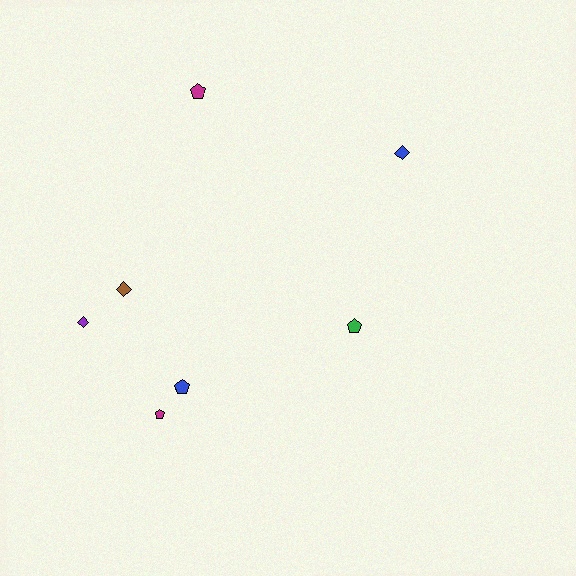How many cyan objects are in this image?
There are no cyan objects.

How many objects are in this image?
There are 7 objects.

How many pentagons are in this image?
There are 4 pentagons.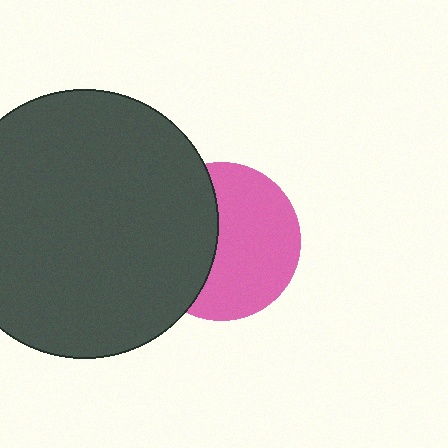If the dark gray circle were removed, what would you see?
You would see the complete pink circle.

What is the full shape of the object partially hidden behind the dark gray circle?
The partially hidden object is a pink circle.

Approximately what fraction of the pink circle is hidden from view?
Roughly 41% of the pink circle is hidden behind the dark gray circle.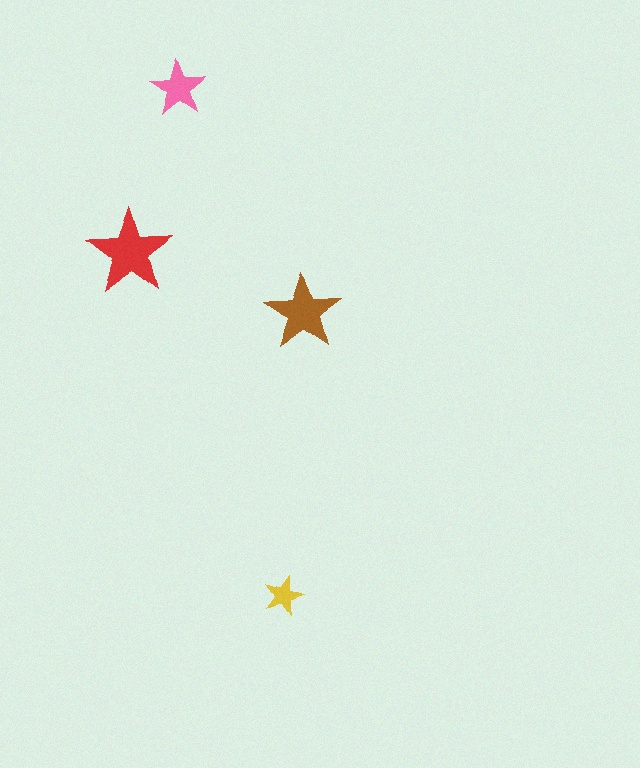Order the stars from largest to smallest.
the red one, the brown one, the pink one, the yellow one.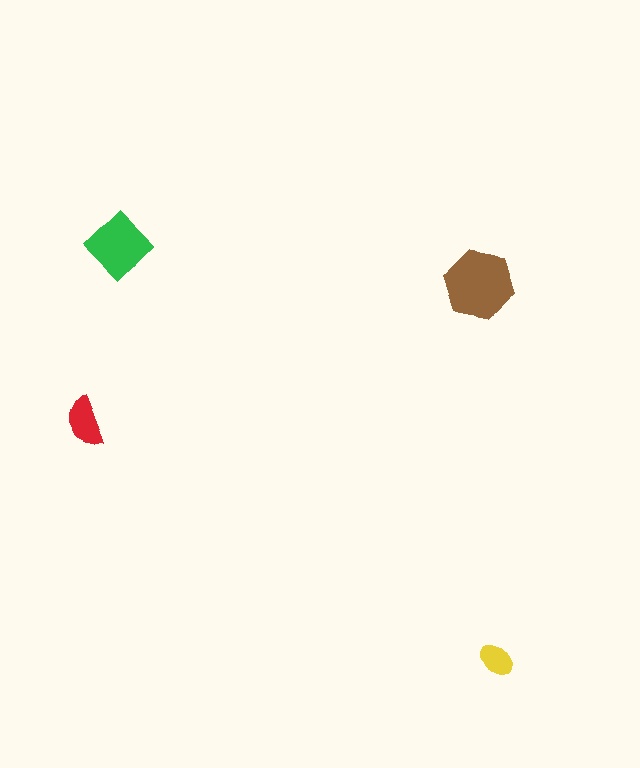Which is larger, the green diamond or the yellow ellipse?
The green diamond.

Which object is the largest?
The brown hexagon.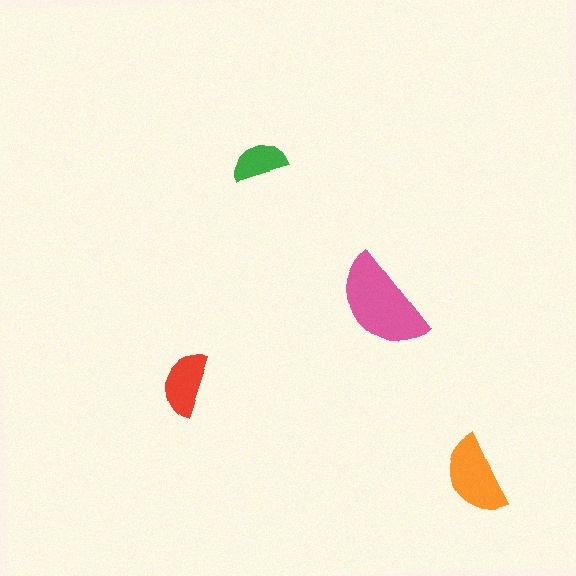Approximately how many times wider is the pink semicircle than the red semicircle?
About 1.5 times wider.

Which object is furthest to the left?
The red semicircle is leftmost.